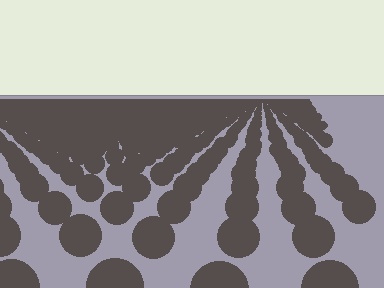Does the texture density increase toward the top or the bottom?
Density increases toward the top.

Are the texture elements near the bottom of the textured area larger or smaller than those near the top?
Larger. Near the bottom, elements are closer to the viewer and appear at a bigger on-screen size.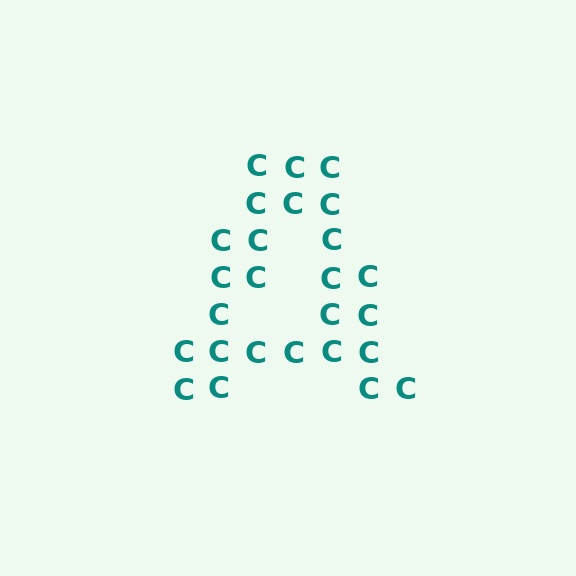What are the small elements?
The small elements are letter C's.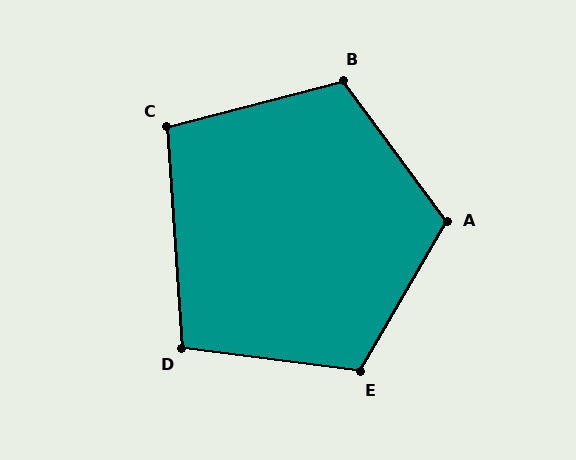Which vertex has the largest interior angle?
A, at approximately 114 degrees.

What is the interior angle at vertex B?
Approximately 112 degrees (obtuse).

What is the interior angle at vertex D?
Approximately 101 degrees (obtuse).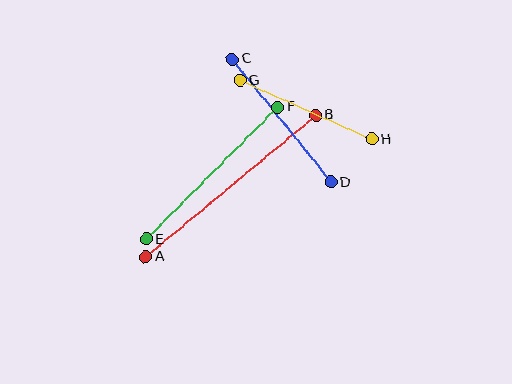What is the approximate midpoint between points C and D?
The midpoint is at approximately (282, 121) pixels.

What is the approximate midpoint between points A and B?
The midpoint is at approximately (231, 186) pixels.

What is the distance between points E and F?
The distance is approximately 186 pixels.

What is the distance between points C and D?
The distance is approximately 157 pixels.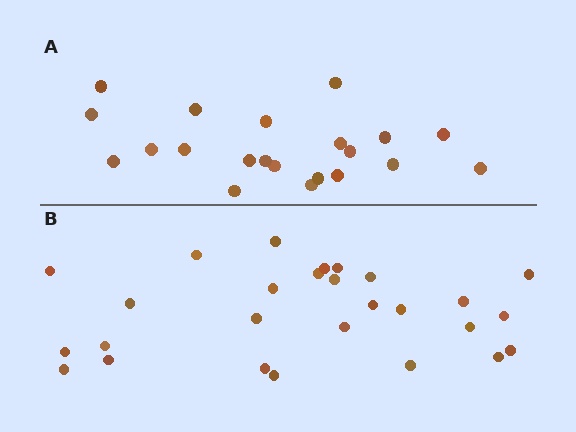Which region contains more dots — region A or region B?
Region B (the bottom region) has more dots.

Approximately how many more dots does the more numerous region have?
Region B has about 6 more dots than region A.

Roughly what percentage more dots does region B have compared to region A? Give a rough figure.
About 30% more.